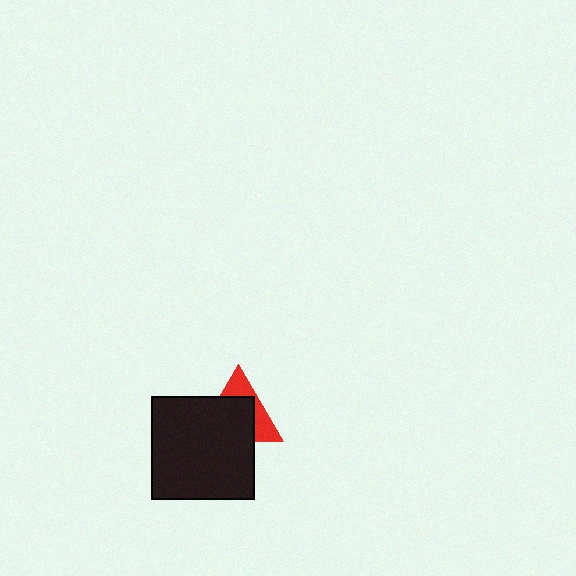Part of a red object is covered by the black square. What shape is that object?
It is a triangle.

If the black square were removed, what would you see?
You would see the complete red triangle.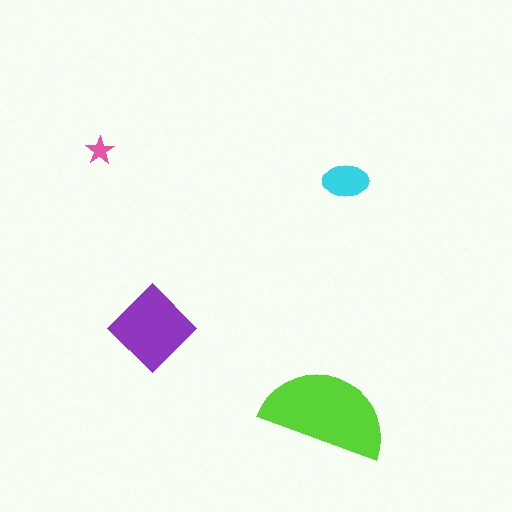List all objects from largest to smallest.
The lime semicircle, the purple diamond, the cyan ellipse, the pink star.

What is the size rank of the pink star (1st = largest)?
4th.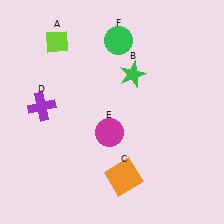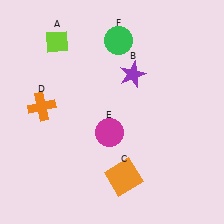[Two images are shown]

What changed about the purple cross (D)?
In Image 1, D is purple. In Image 2, it changed to orange.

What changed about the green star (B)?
In Image 1, B is green. In Image 2, it changed to purple.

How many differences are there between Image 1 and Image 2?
There are 2 differences between the two images.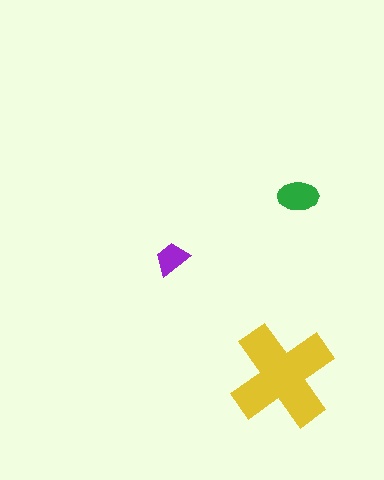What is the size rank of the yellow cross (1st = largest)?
1st.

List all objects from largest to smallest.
The yellow cross, the green ellipse, the purple trapezoid.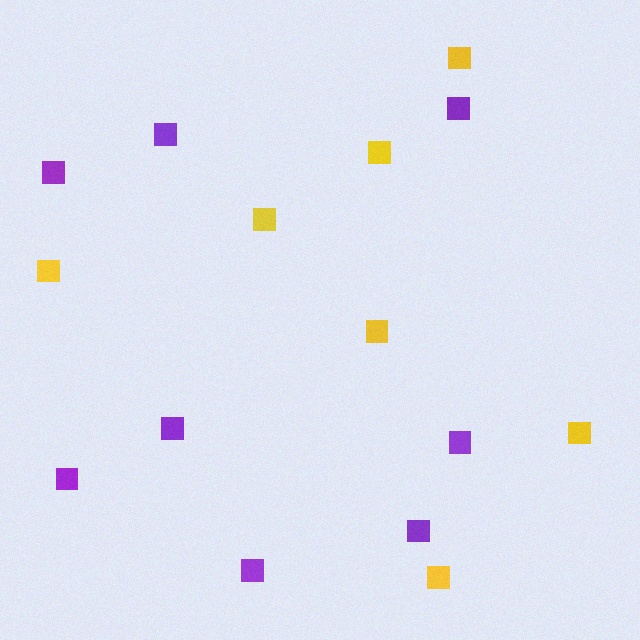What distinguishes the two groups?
There are 2 groups: one group of yellow squares (7) and one group of purple squares (8).